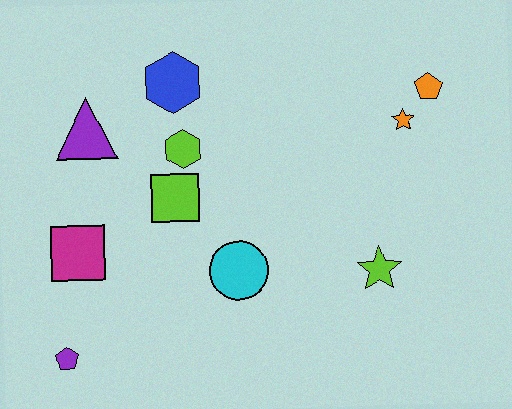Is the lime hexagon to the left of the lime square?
No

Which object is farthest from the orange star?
The purple pentagon is farthest from the orange star.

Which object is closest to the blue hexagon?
The lime hexagon is closest to the blue hexagon.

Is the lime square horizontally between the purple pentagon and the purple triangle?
No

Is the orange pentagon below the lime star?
No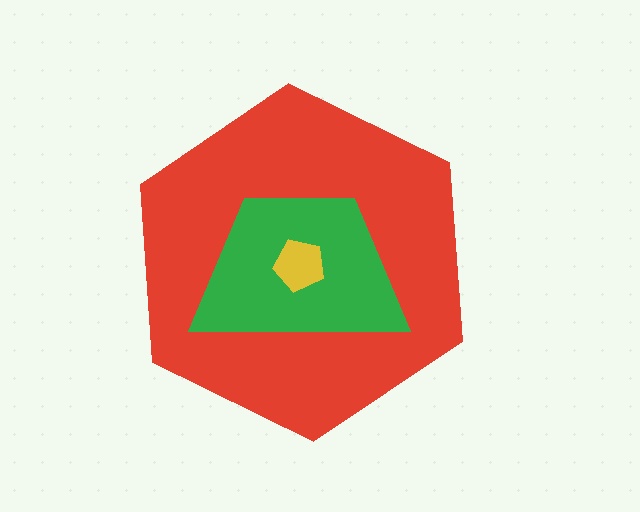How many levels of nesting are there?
3.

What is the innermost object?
The yellow pentagon.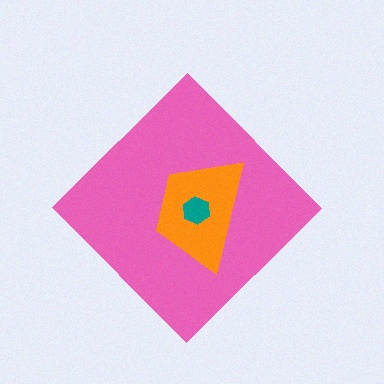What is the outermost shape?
The pink diamond.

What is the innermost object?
The teal hexagon.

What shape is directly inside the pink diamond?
The orange trapezoid.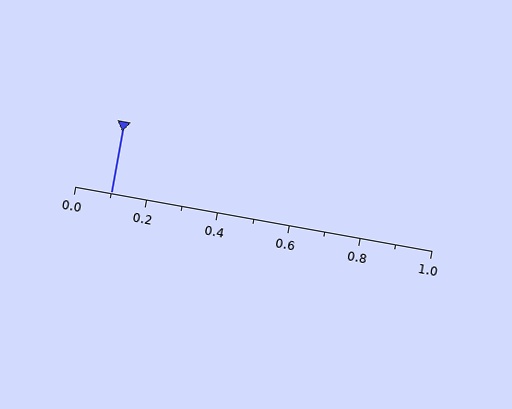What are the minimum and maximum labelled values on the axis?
The axis runs from 0.0 to 1.0.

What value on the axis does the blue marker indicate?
The marker indicates approximately 0.1.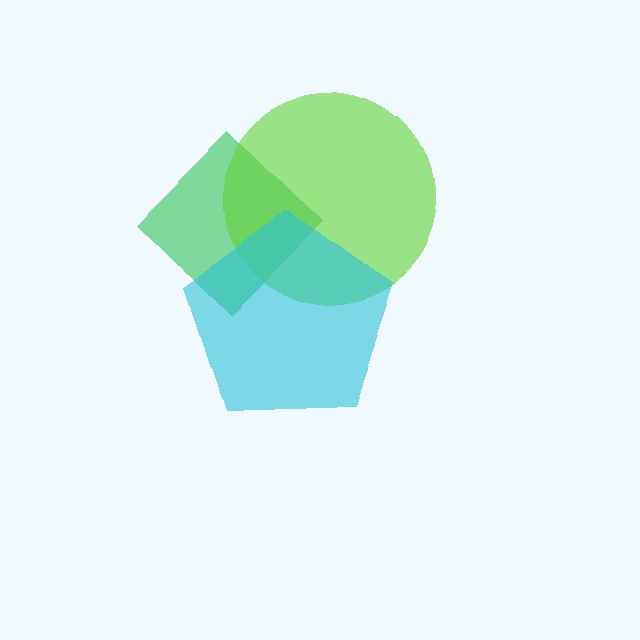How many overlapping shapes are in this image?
There are 3 overlapping shapes in the image.